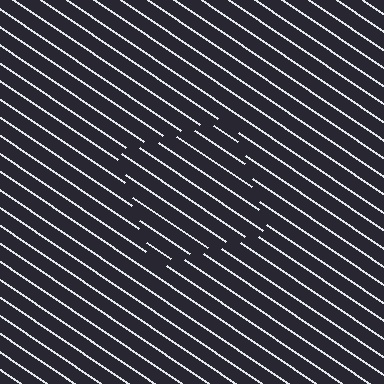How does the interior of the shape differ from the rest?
The interior of the shape contains the same grating, shifted by half a period — the contour is defined by the phase discontinuity where line-ends from the inner and outer gratings abut.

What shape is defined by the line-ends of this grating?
An illusory square. The interior of the shape contains the same grating, shifted by half a period — the contour is defined by the phase discontinuity where line-ends from the inner and outer gratings abut.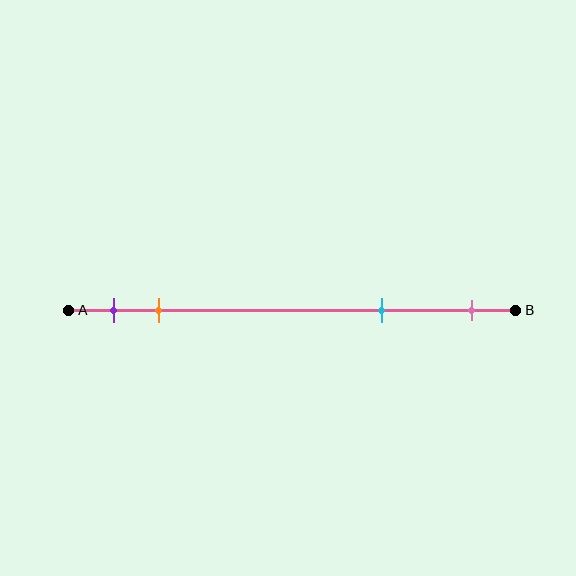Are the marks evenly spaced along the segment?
No, the marks are not evenly spaced.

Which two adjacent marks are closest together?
The purple and orange marks are the closest adjacent pair.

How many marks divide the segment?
There are 4 marks dividing the segment.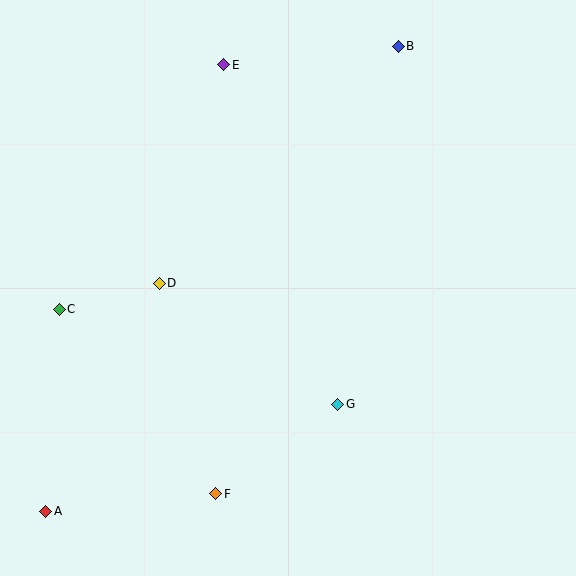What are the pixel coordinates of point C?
Point C is at (59, 309).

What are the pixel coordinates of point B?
Point B is at (398, 46).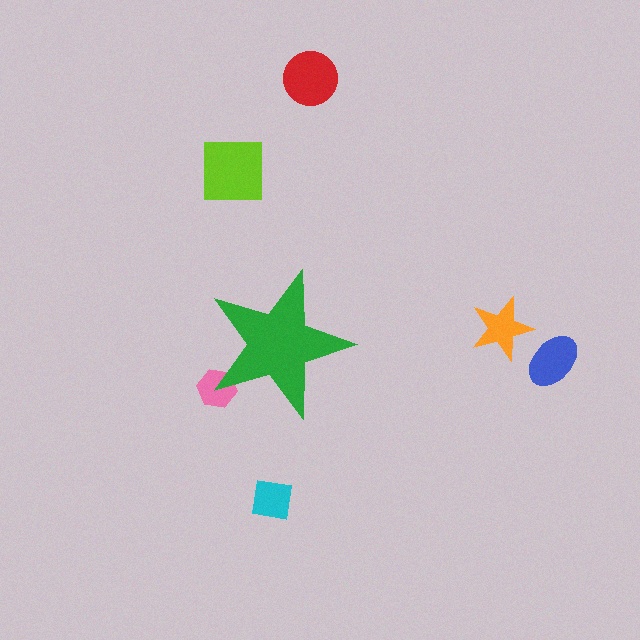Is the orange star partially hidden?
No, the orange star is fully visible.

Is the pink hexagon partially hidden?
Yes, the pink hexagon is partially hidden behind the green star.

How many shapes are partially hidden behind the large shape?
1 shape is partially hidden.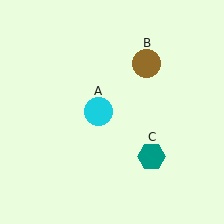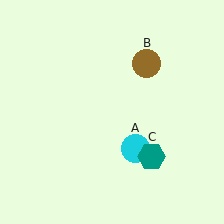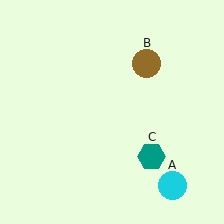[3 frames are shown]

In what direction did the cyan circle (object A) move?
The cyan circle (object A) moved down and to the right.